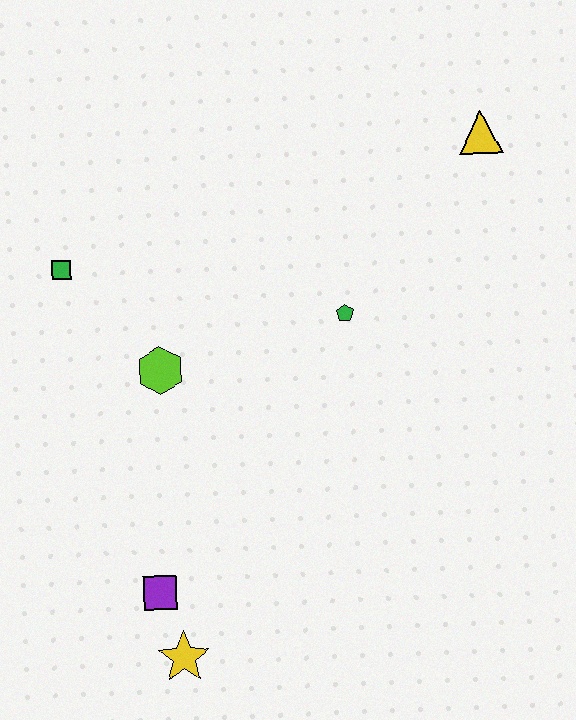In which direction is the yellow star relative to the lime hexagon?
The yellow star is below the lime hexagon.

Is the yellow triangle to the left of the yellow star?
No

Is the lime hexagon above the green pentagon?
No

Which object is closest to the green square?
The lime hexagon is closest to the green square.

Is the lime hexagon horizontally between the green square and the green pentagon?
Yes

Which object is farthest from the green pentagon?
The yellow star is farthest from the green pentagon.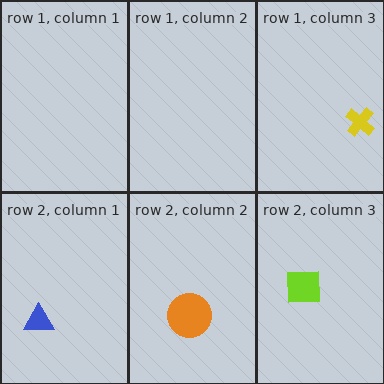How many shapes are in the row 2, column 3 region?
1.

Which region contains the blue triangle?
The row 2, column 1 region.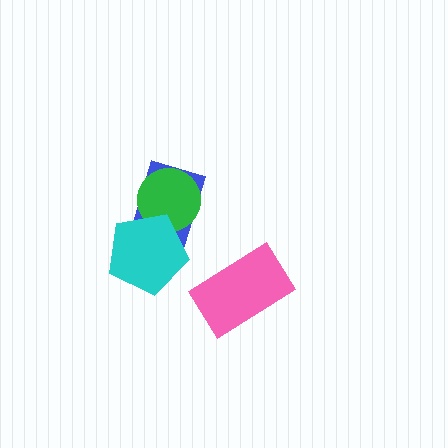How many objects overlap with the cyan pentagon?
2 objects overlap with the cyan pentagon.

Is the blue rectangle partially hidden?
Yes, it is partially covered by another shape.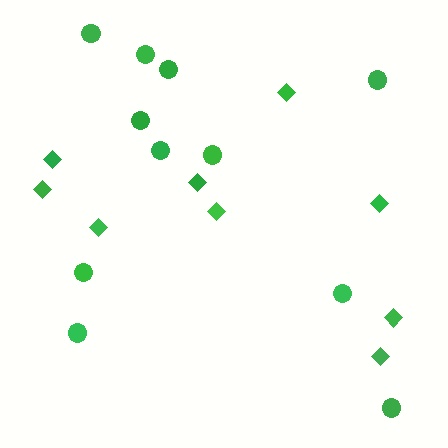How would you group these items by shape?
There are 2 groups: one group of circles (11) and one group of diamonds (9).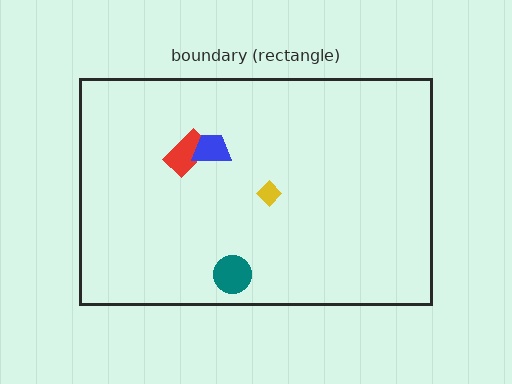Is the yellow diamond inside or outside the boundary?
Inside.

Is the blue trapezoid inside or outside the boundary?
Inside.